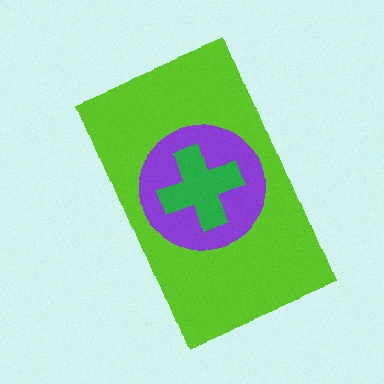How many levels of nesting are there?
3.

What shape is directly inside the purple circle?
The green cross.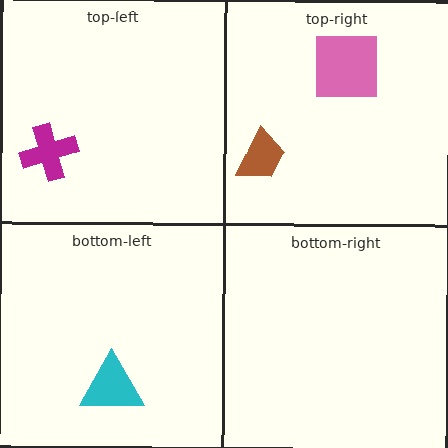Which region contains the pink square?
The top-right region.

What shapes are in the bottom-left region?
The cyan triangle.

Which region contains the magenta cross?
The top-left region.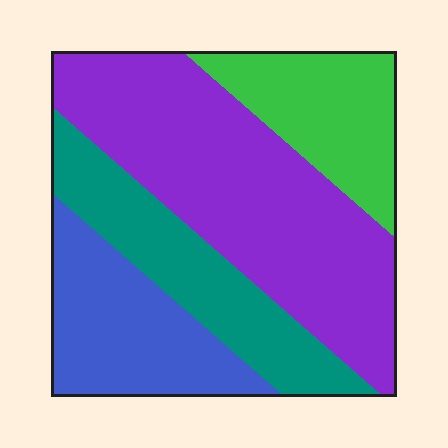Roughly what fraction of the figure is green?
Green takes up between a sixth and a third of the figure.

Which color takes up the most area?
Purple, at roughly 45%.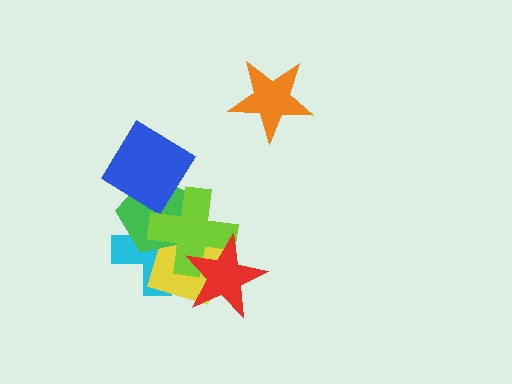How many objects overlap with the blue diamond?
3 objects overlap with the blue diamond.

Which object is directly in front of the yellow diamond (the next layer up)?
The green pentagon is directly in front of the yellow diamond.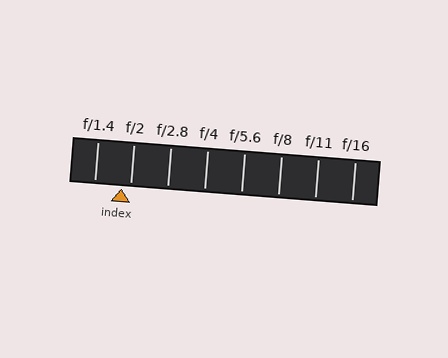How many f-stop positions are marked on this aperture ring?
There are 8 f-stop positions marked.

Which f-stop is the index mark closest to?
The index mark is closest to f/2.